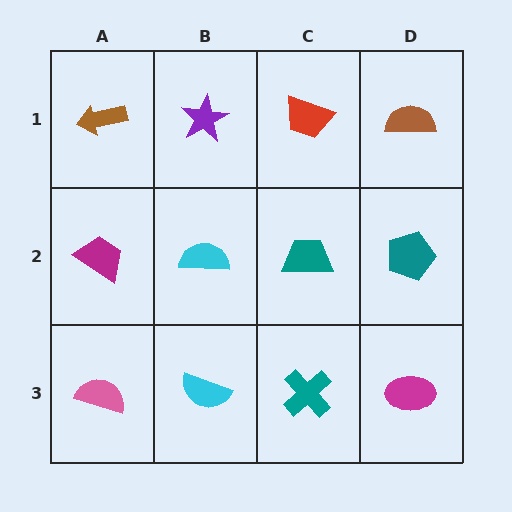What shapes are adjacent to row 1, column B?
A cyan semicircle (row 2, column B), a brown arrow (row 1, column A), a red trapezoid (row 1, column C).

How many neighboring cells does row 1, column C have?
3.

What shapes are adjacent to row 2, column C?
A red trapezoid (row 1, column C), a teal cross (row 3, column C), a cyan semicircle (row 2, column B), a teal pentagon (row 2, column D).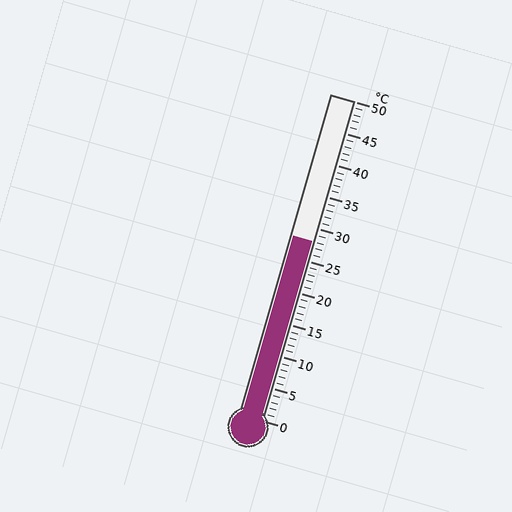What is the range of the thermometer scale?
The thermometer scale ranges from 0°C to 50°C.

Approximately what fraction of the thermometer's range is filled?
The thermometer is filled to approximately 55% of its range.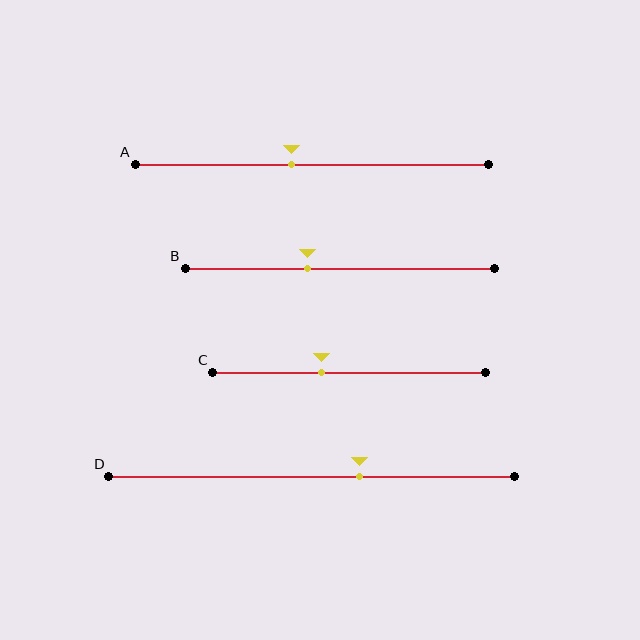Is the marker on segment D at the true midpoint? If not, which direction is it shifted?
No, the marker on segment D is shifted to the right by about 12% of the segment length.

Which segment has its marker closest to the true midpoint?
Segment A has its marker closest to the true midpoint.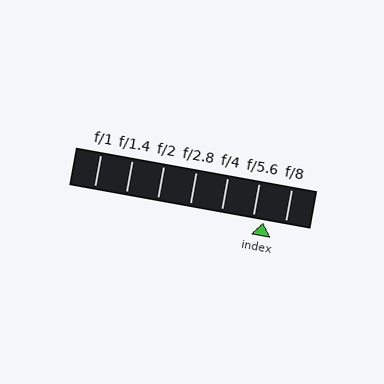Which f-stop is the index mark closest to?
The index mark is closest to f/5.6.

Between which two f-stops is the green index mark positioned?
The index mark is between f/5.6 and f/8.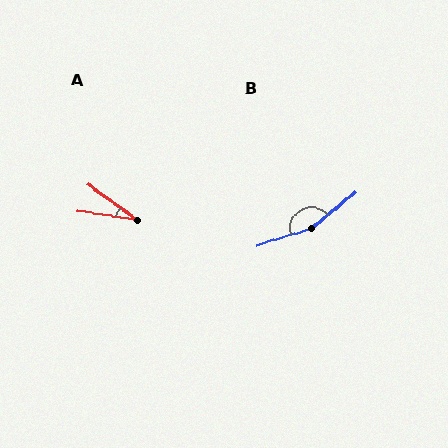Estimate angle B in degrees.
Approximately 159 degrees.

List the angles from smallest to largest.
A (27°), B (159°).